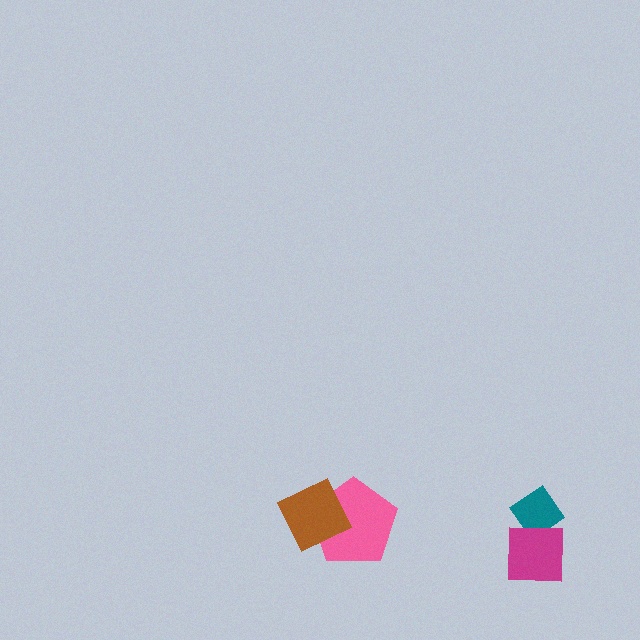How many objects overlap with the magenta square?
1 object overlaps with the magenta square.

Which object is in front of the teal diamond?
The magenta square is in front of the teal diamond.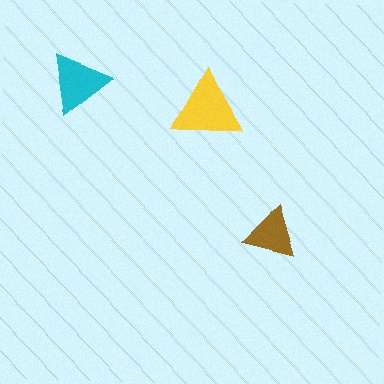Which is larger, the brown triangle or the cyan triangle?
The cyan one.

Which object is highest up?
The cyan triangle is topmost.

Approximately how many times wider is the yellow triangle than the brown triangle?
About 1.5 times wider.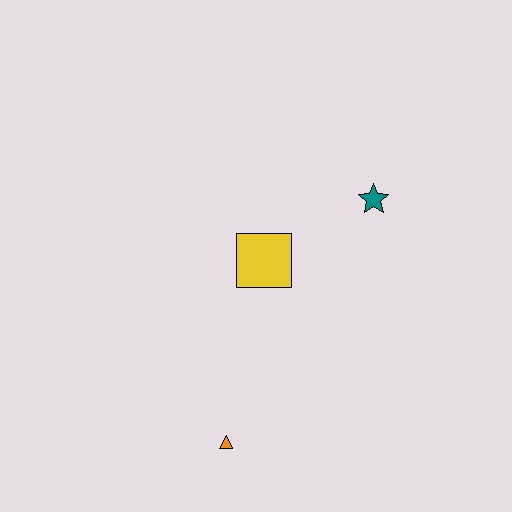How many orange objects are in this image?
There is 1 orange object.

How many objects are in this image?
There are 3 objects.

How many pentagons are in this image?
There are no pentagons.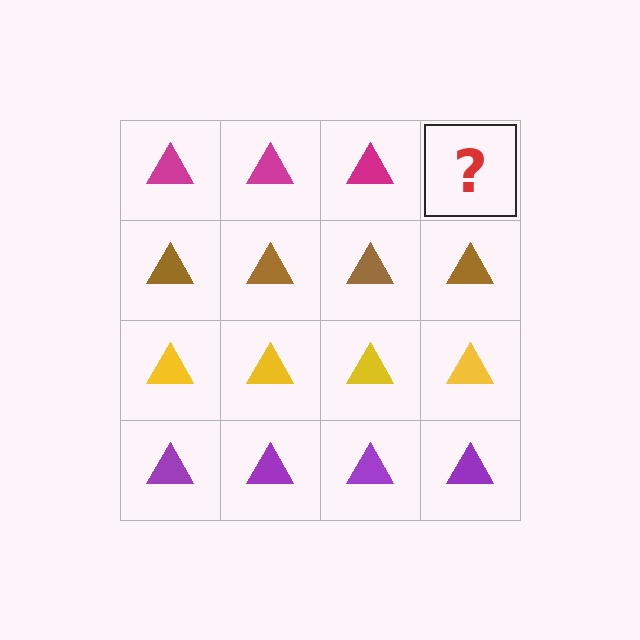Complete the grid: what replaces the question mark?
The question mark should be replaced with a magenta triangle.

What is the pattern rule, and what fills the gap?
The rule is that each row has a consistent color. The gap should be filled with a magenta triangle.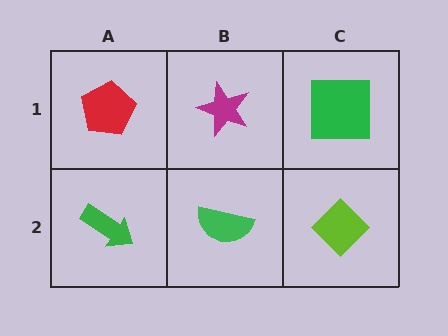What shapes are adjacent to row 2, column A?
A red pentagon (row 1, column A), a green semicircle (row 2, column B).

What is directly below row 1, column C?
A lime diamond.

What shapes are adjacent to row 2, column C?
A green square (row 1, column C), a green semicircle (row 2, column B).